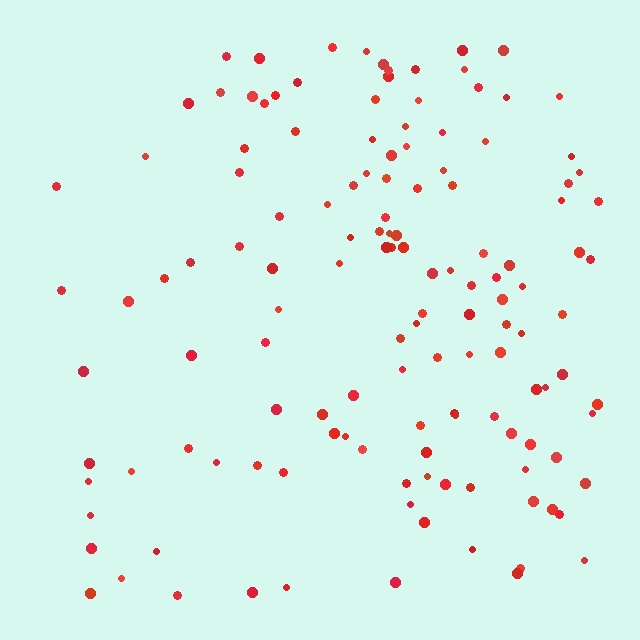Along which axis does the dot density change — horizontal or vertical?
Horizontal.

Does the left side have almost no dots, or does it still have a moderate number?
Still a moderate number, just noticeably fewer than the right.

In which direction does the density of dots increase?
From left to right, with the right side densest.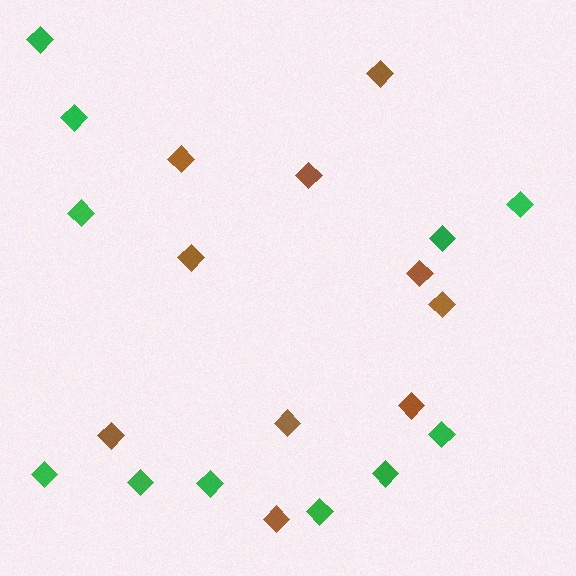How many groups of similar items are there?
There are 2 groups: one group of brown diamonds (10) and one group of green diamonds (11).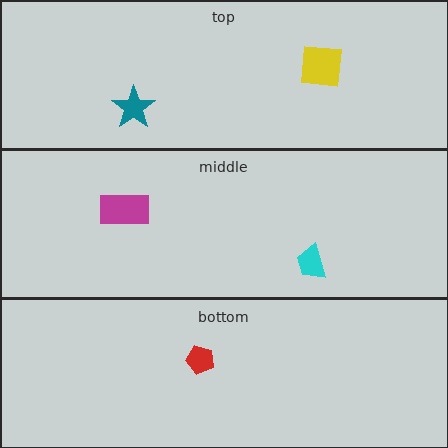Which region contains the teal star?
The top region.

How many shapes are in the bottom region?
1.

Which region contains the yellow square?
The top region.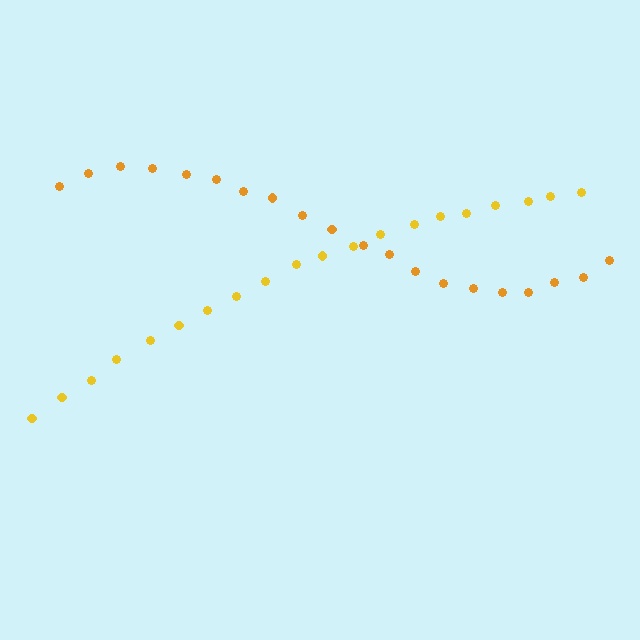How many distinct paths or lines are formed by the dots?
There are 2 distinct paths.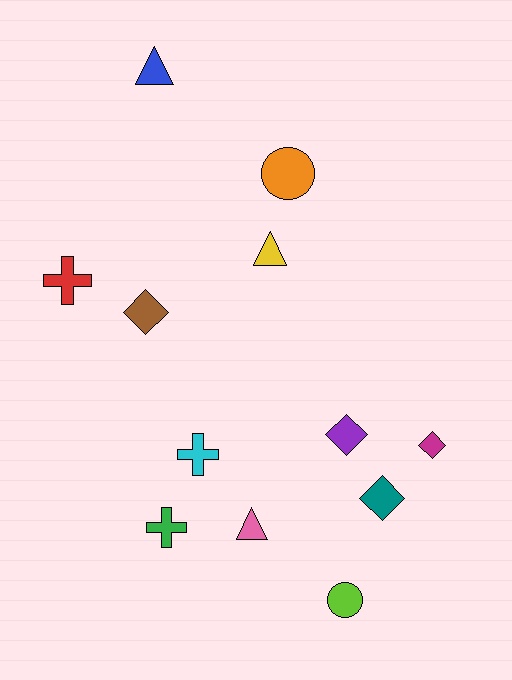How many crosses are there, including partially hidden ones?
There are 3 crosses.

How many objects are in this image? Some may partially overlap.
There are 12 objects.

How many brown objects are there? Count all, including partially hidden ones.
There is 1 brown object.